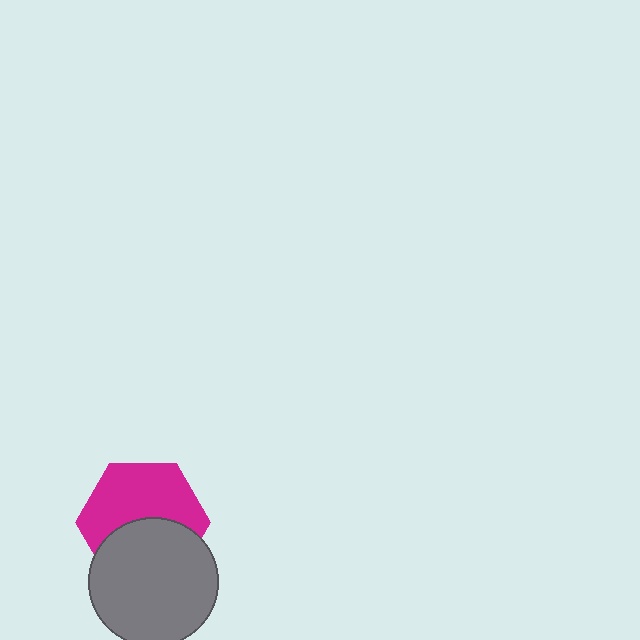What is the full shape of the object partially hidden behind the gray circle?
The partially hidden object is a magenta hexagon.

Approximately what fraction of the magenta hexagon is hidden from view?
Roughly 44% of the magenta hexagon is hidden behind the gray circle.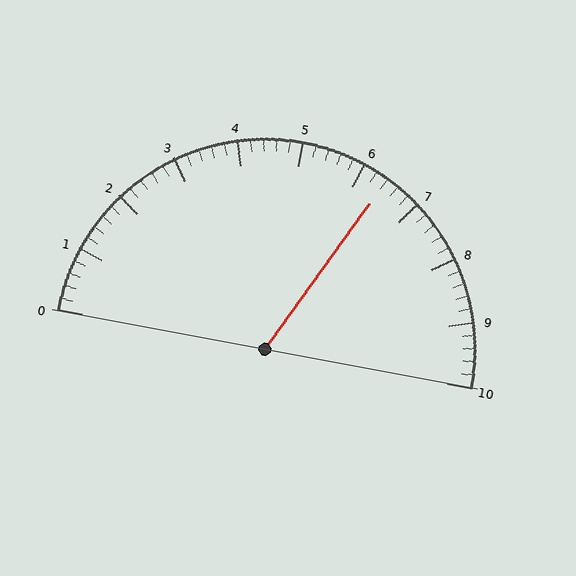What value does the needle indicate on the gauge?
The needle indicates approximately 6.4.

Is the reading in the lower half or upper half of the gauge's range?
The reading is in the upper half of the range (0 to 10).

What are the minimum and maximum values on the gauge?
The gauge ranges from 0 to 10.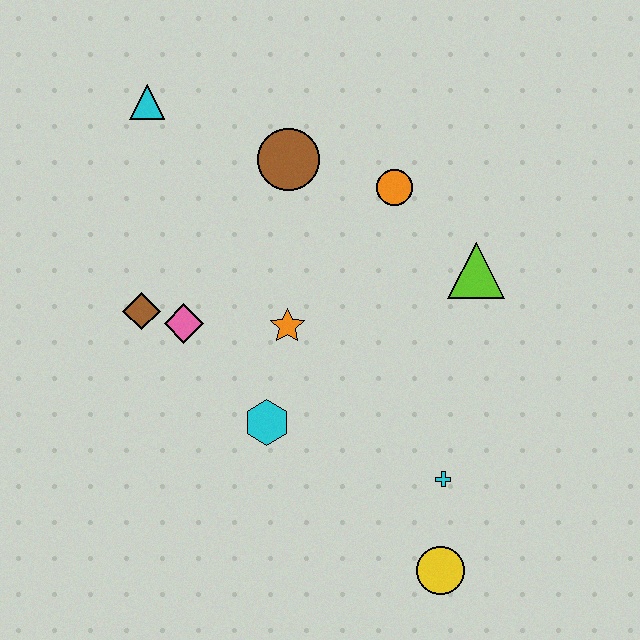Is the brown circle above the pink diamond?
Yes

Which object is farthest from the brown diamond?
The yellow circle is farthest from the brown diamond.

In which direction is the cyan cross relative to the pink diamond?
The cyan cross is to the right of the pink diamond.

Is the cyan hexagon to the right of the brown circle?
No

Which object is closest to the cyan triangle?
The brown circle is closest to the cyan triangle.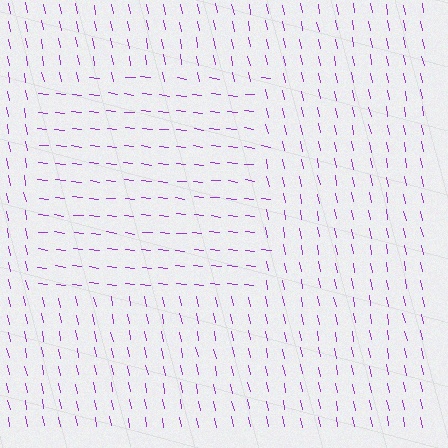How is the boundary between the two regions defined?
The boundary is defined purely by a change in line orientation (approximately 72 degrees difference). All lines are the same color and thickness.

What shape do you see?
I see a rectangle.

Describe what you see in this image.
The image is filled with small purple line segments. A rectangle region in the image has lines oriented differently from the surrounding lines, creating a visible texture boundary.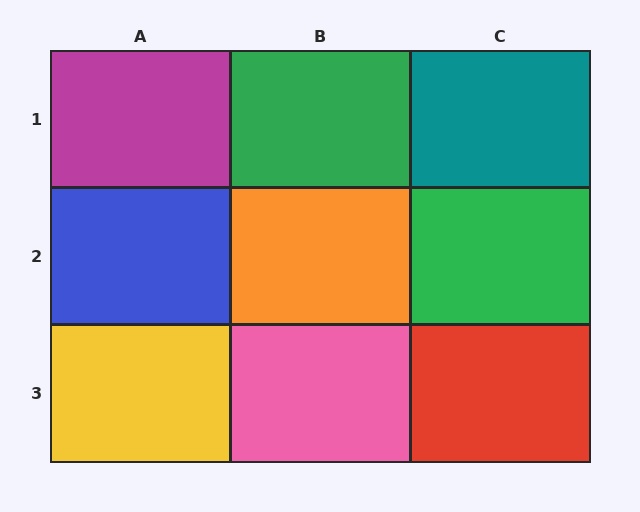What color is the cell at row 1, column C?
Teal.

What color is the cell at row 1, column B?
Green.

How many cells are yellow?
1 cell is yellow.